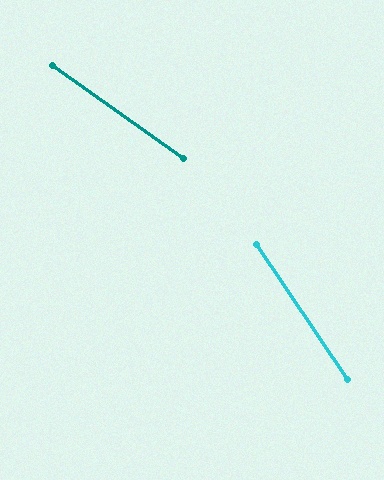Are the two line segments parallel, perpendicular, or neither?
Neither parallel nor perpendicular — they differ by about 20°.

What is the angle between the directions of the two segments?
Approximately 20 degrees.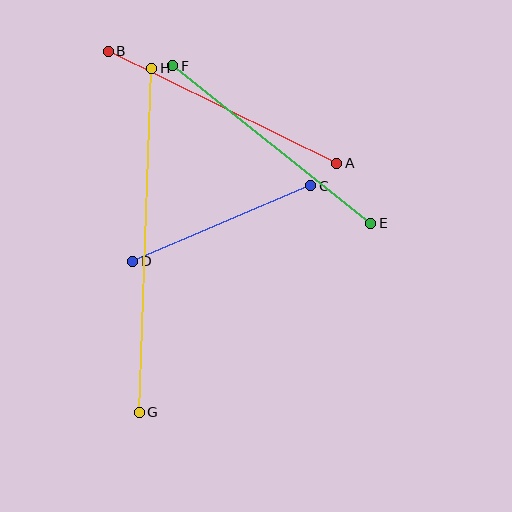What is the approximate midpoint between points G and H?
The midpoint is at approximately (145, 240) pixels.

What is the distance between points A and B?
The distance is approximately 254 pixels.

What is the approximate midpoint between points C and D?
The midpoint is at approximately (222, 223) pixels.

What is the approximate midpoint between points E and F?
The midpoint is at approximately (272, 144) pixels.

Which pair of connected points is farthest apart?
Points G and H are farthest apart.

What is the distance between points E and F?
The distance is approximately 253 pixels.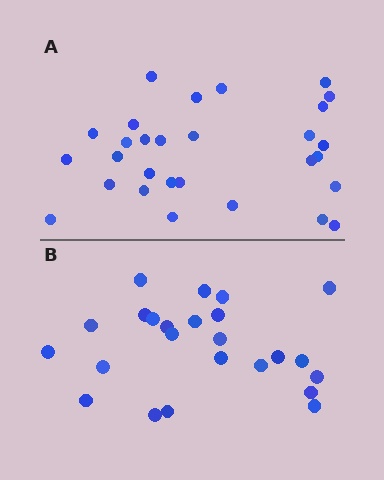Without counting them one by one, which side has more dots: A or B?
Region A (the top region) has more dots.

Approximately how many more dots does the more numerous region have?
Region A has about 5 more dots than region B.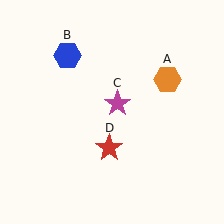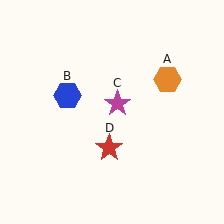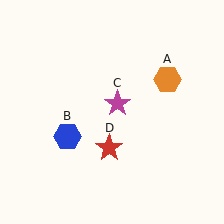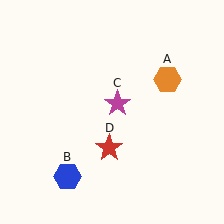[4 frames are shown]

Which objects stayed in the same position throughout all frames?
Orange hexagon (object A) and magenta star (object C) and red star (object D) remained stationary.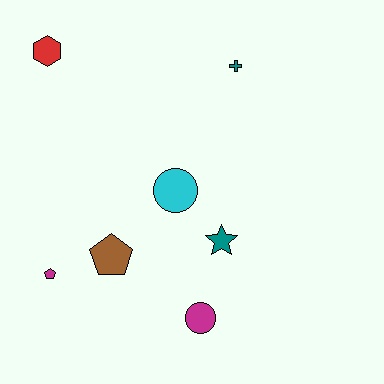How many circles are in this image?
There are 2 circles.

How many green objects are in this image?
There are no green objects.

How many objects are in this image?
There are 7 objects.